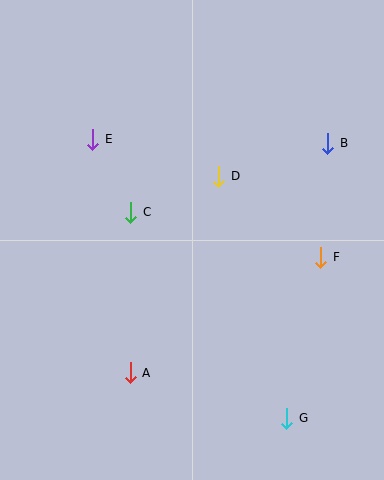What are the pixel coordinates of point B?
Point B is at (328, 143).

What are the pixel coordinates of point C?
Point C is at (131, 212).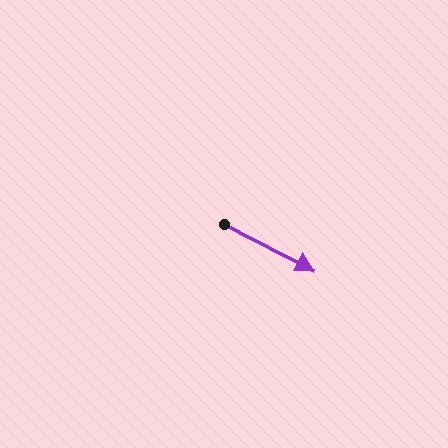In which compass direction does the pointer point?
Southeast.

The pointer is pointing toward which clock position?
Roughly 4 o'clock.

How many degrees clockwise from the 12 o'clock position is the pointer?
Approximately 117 degrees.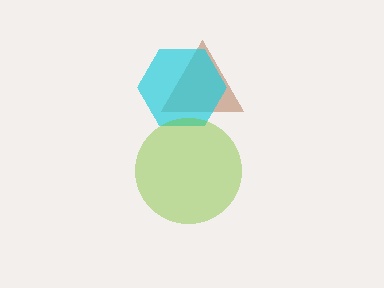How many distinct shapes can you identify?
There are 3 distinct shapes: a brown triangle, a cyan hexagon, a lime circle.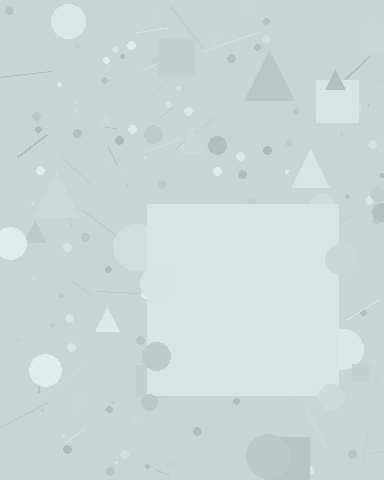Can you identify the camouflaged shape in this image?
The camouflaged shape is a square.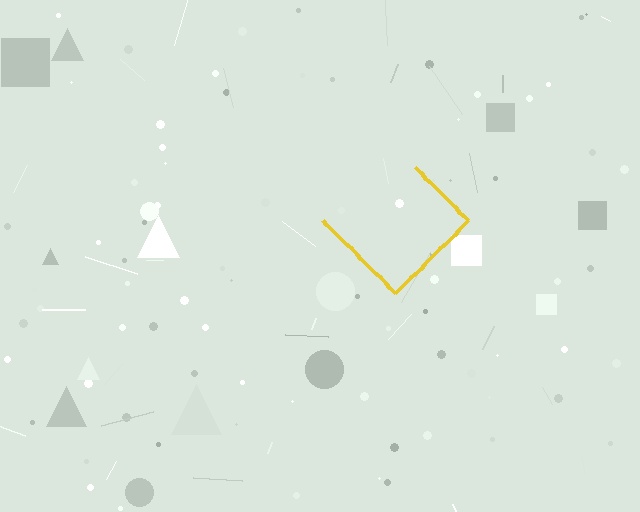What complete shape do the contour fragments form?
The contour fragments form a diamond.